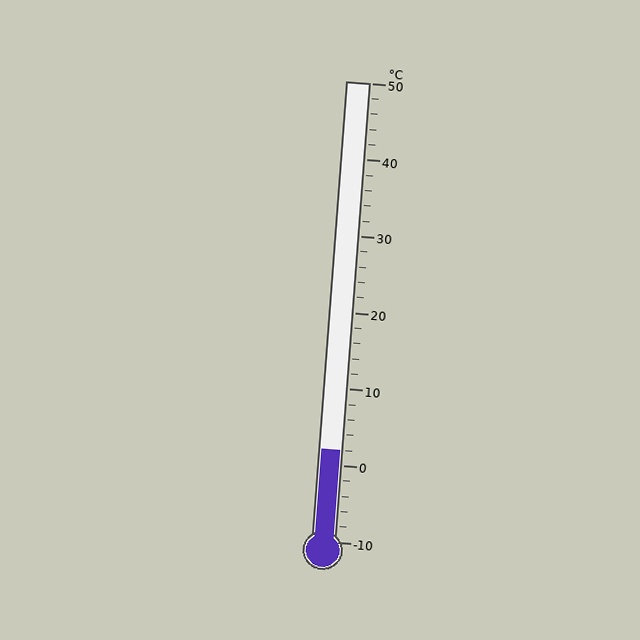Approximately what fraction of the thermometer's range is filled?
The thermometer is filled to approximately 20% of its range.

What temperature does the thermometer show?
The thermometer shows approximately 2°C.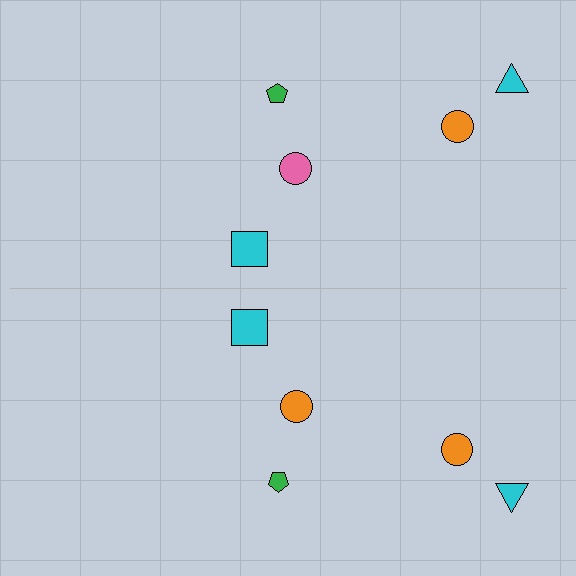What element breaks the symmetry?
The orange circle on the bottom side breaks the symmetry — its mirror counterpart is pink.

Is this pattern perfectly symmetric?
No, the pattern is not perfectly symmetric. The orange circle on the bottom side breaks the symmetry — its mirror counterpart is pink.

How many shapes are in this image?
There are 10 shapes in this image.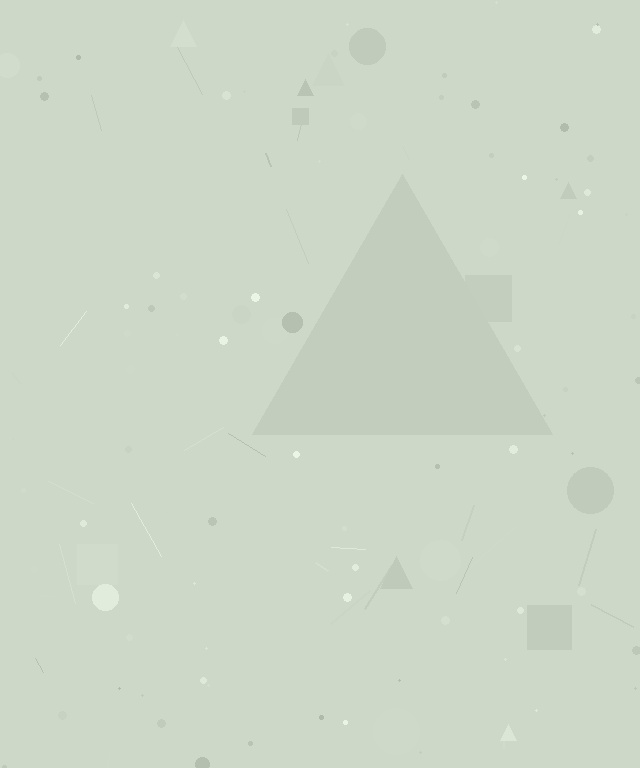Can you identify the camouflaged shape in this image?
The camouflaged shape is a triangle.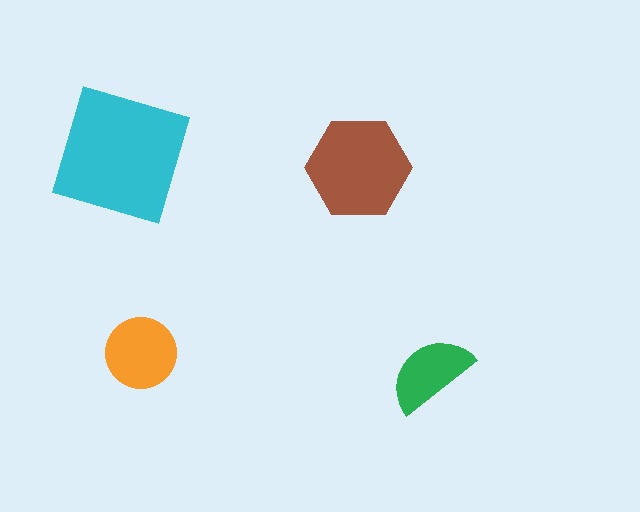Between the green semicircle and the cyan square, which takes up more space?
The cyan square.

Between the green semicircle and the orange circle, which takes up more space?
The orange circle.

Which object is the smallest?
The green semicircle.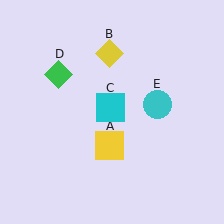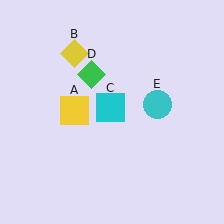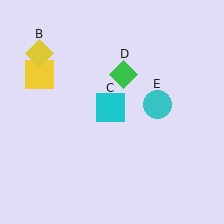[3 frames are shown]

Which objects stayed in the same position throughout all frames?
Cyan square (object C) and cyan circle (object E) remained stationary.